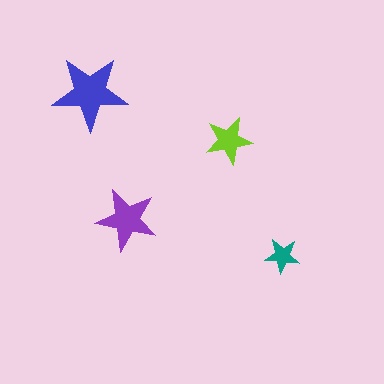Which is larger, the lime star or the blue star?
The blue one.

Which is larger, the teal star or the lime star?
The lime one.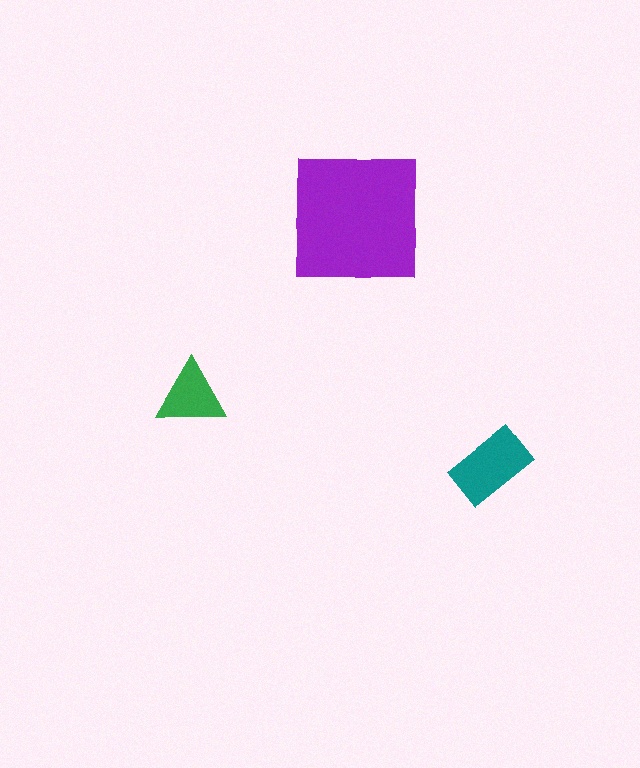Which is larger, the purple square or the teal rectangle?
The purple square.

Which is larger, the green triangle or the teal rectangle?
The teal rectangle.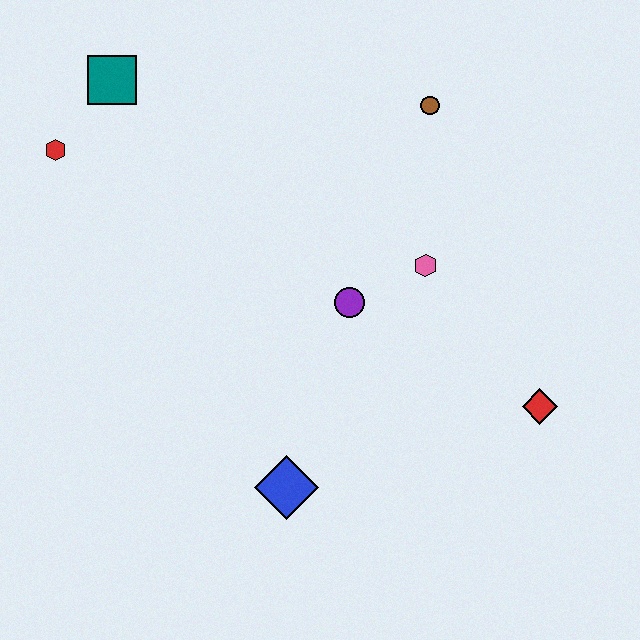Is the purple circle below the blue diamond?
No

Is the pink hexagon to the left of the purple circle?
No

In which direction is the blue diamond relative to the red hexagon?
The blue diamond is below the red hexagon.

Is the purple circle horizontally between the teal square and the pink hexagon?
Yes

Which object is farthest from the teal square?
The red diamond is farthest from the teal square.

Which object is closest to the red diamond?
The pink hexagon is closest to the red diamond.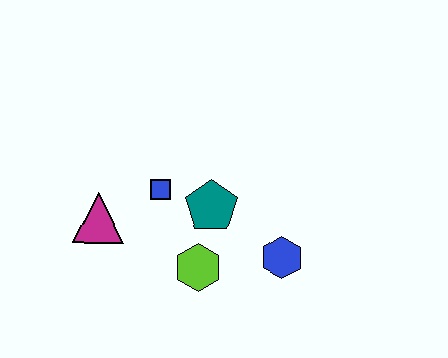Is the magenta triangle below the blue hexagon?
No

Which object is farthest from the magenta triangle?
The blue hexagon is farthest from the magenta triangle.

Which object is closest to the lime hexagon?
The teal pentagon is closest to the lime hexagon.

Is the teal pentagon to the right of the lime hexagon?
Yes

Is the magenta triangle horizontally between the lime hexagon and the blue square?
No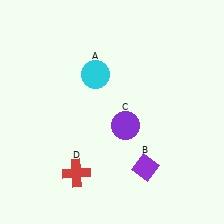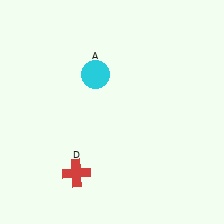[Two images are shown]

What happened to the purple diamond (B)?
The purple diamond (B) was removed in Image 2. It was in the bottom-right area of Image 1.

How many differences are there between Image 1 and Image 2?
There are 2 differences between the two images.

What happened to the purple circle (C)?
The purple circle (C) was removed in Image 2. It was in the bottom-right area of Image 1.